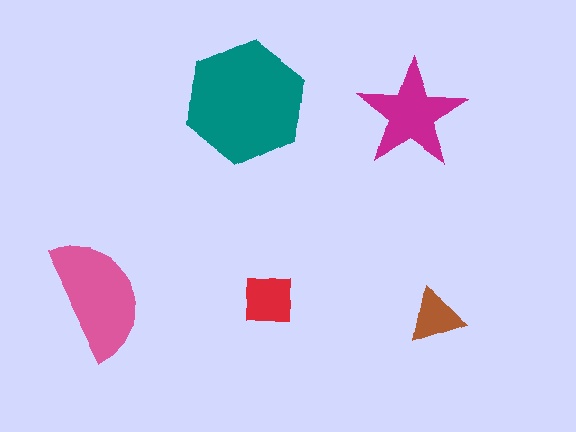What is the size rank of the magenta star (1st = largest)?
3rd.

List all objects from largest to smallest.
The teal hexagon, the pink semicircle, the magenta star, the red square, the brown triangle.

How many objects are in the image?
There are 5 objects in the image.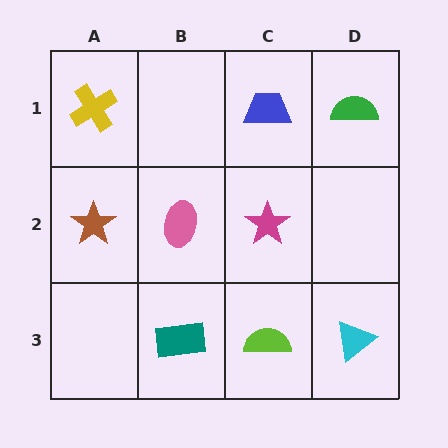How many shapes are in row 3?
3 shapes.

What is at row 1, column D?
A green semicircle.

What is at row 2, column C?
A magenta star.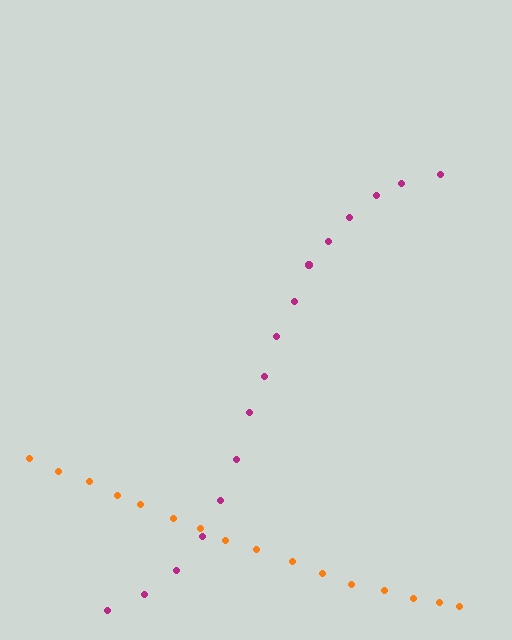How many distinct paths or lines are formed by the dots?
There are 2 distinct paths.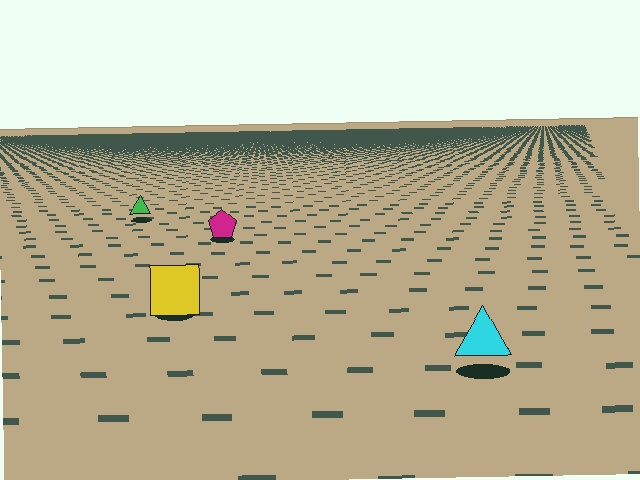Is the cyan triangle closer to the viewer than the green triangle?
Yes. The cyan triangle is closer — you can tell from the texture gradient: the ground texture is coarser near it.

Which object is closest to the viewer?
The cyan triangle is closest. The texture marks near it are larger and more spread out.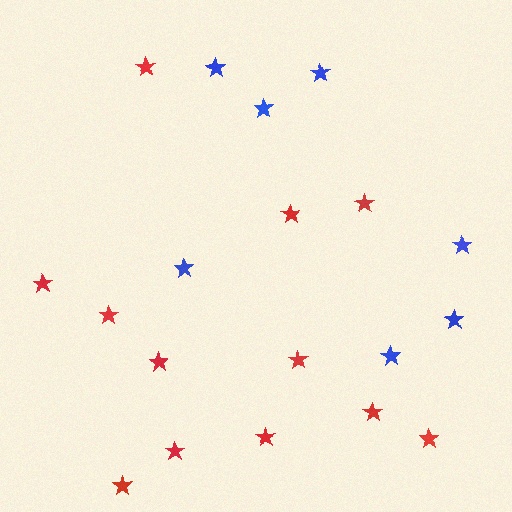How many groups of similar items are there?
There are 2 groups: one group of red stars (12) and one group of blue stars (7).